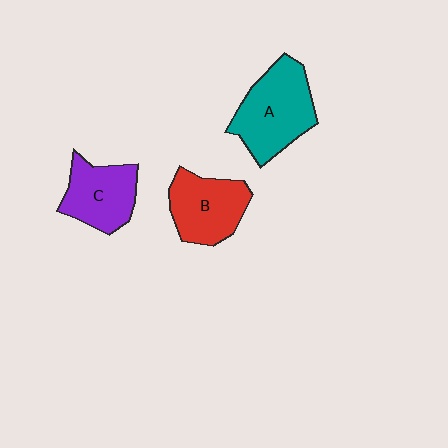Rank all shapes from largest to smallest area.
From largest to smallest: A (teal), B (red), C (purple).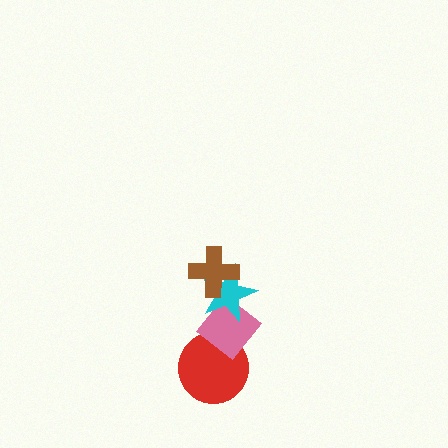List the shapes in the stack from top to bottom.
From top to bottom: the brown cross, the cyan star, the pink diamond, the red circle.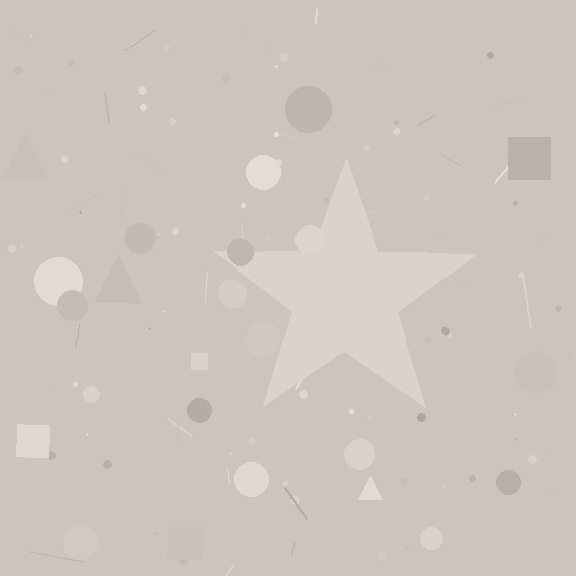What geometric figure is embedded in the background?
A star is embedded in the background.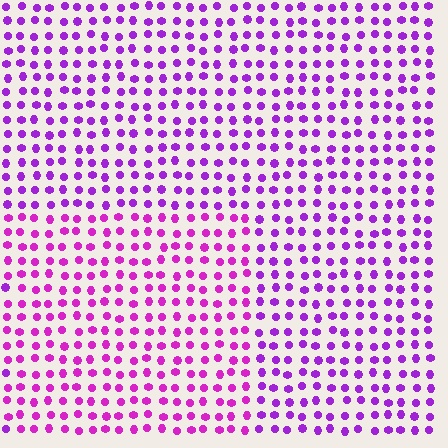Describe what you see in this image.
The image is filled with small purple elements in a uniform arrangement. A rectangle-shaped region is visible where the elements are tinted to a slightly different hue, forming a subtle color boundary.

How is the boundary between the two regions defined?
The boundary is defined purely by a slight shift in hue (about 23 degrees). Spacing, size, and orientation are identical on both sides.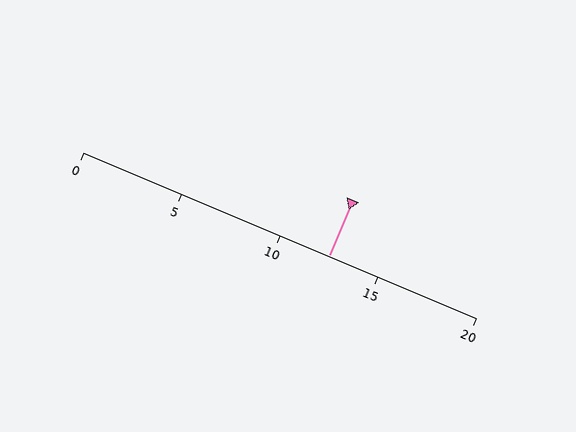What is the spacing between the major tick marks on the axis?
The major ticks are spaced 5 apart.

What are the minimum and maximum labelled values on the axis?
The axis runs from 0 to 20.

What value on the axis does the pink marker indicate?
The marker indicates approximately 12.5.